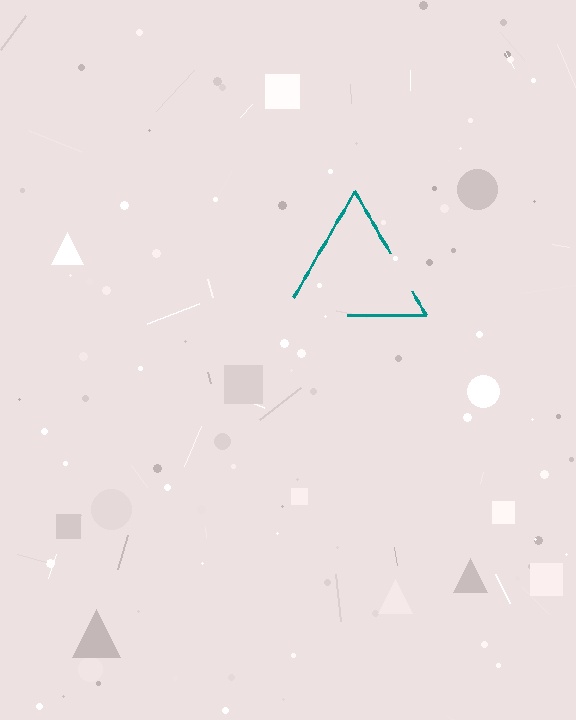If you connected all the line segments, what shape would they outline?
They would outline a triangle.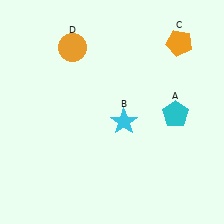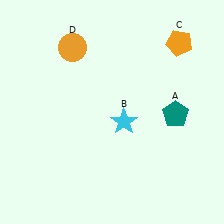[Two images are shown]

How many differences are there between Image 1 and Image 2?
There is 1 difference between the two images.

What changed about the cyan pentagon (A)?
In Image 1, A is cyan. In Image 2, it changed to teal.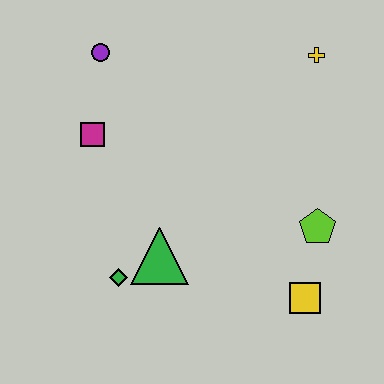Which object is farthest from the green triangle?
The yellow cross is farthest from the green triangle.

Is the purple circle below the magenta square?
No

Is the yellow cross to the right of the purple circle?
Yes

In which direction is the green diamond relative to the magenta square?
The green diamond is below the magenta square.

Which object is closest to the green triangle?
The green diamond is closest to the green triangle.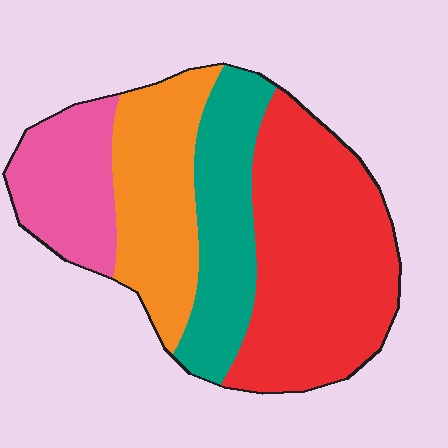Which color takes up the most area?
Red, at roughly 40%.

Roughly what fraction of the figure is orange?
Orange covers about 25% of the figure.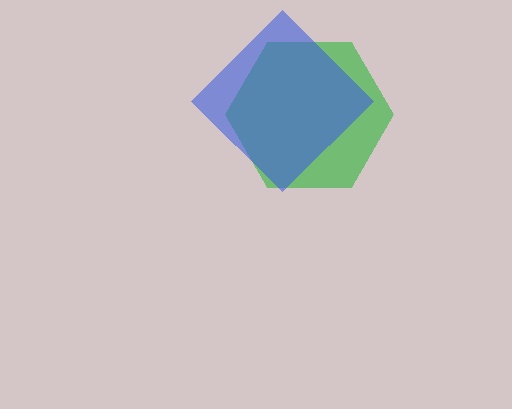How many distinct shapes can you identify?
There are 2 distinct shapes: a green hexagon, a blue diamond.